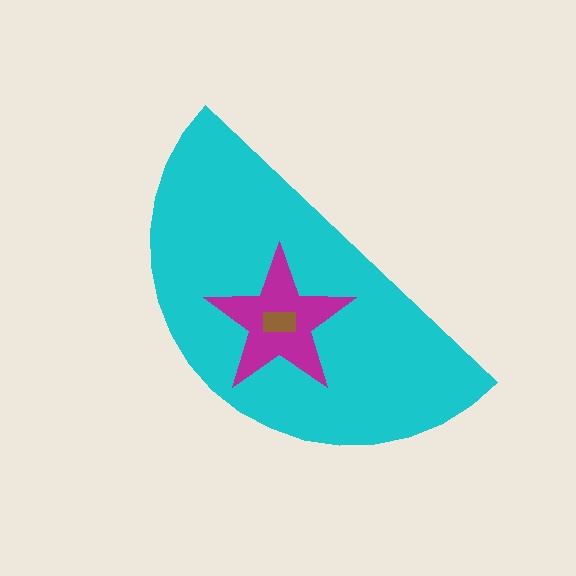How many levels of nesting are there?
3.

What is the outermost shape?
The cyan semicircle.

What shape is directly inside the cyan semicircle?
The magenta star.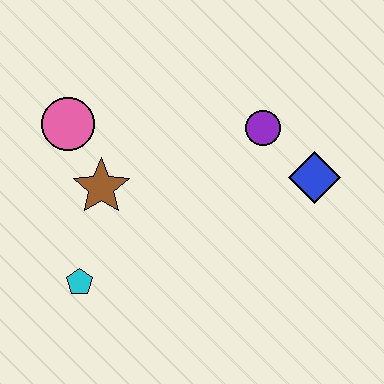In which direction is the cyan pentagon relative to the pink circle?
The cyan pentagon is below the pink circle.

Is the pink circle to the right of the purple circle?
No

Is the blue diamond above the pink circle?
No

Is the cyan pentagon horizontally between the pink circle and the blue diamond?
Yes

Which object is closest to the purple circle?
The blue diamond is closest to the purple circle.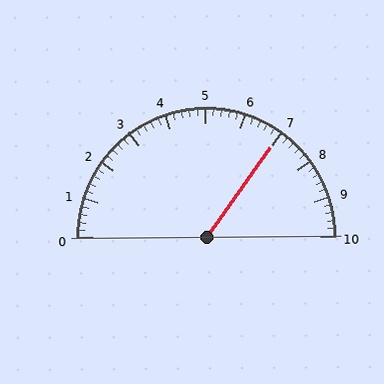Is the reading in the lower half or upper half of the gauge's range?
The reading is in the upper half of the range (0 to 10).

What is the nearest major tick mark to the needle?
The nearest major tick mark is 7.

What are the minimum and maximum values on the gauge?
The gauge ranges from 0 to 10.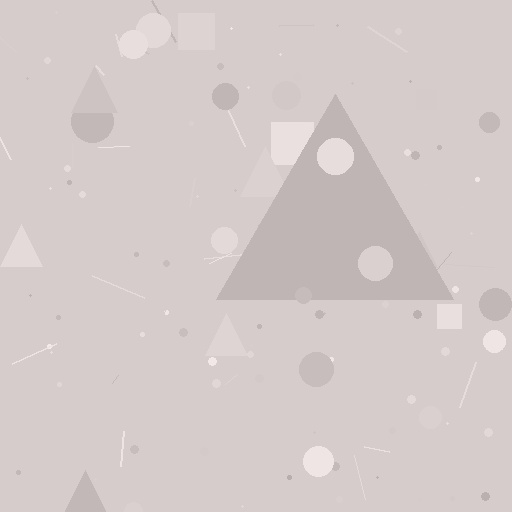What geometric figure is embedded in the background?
A triangle is embedded in the background.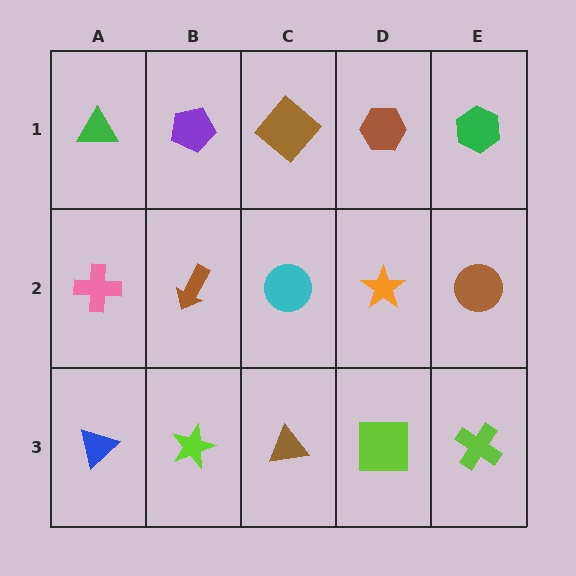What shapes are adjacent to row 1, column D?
An orange star (row 2, column D), a brown diamond (row 1, column C), a green hexagon (row 1, column E).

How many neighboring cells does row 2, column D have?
4.